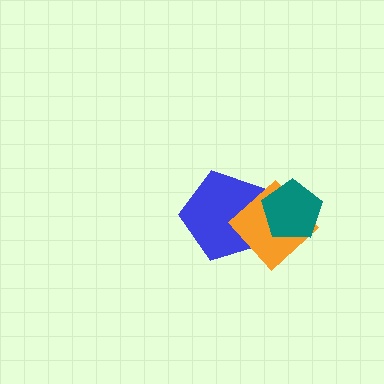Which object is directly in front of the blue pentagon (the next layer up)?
The orange diamond is directly in front of the blue pentagon.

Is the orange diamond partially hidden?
Yes, it is partially covered by another shape.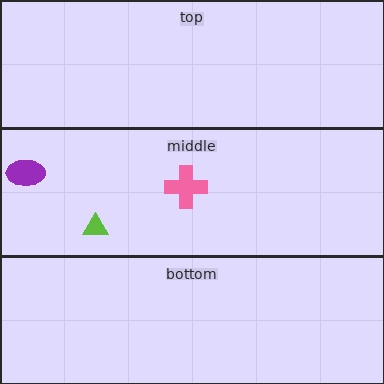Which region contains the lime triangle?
The middle region.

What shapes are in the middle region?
The purple ellipse, the lime triangle, the pink cross.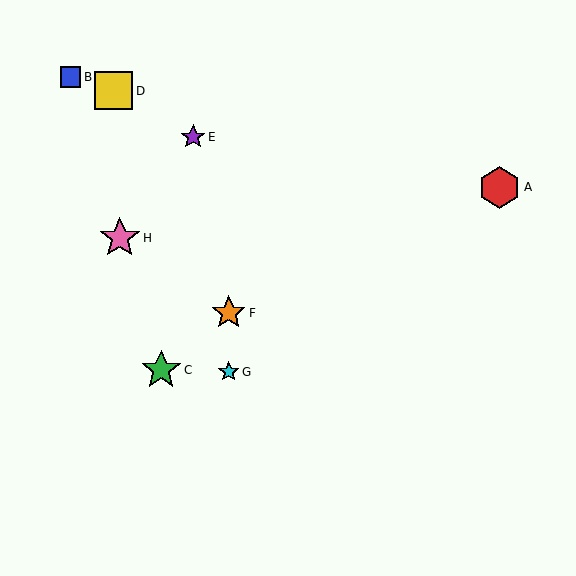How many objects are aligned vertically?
2 objects (F, G) are aligned vertically.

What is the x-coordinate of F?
Object F is at x≈229.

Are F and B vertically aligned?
No, F is at x≈229 and B is at x≈71.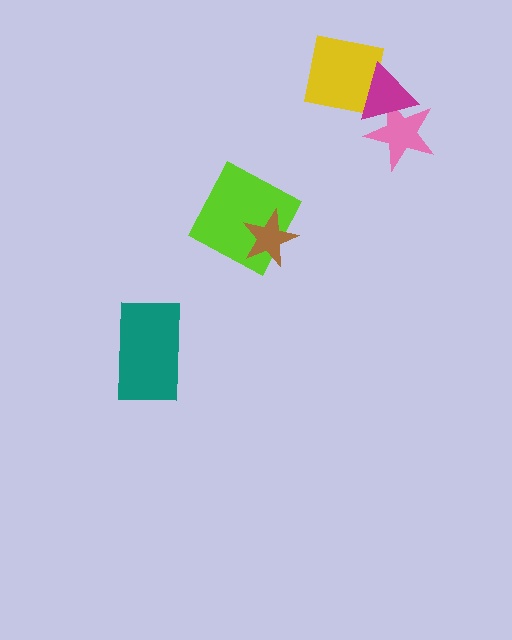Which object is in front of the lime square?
The brown star is in front of the lime square.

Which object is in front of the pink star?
The magenta triangle is in front of the pink star.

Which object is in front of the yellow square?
The magenta triangle is in front of the yellow square.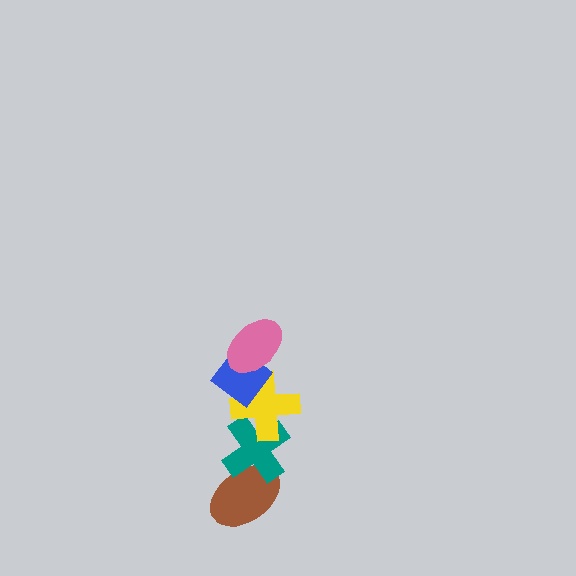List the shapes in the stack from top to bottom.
From top to bottom: the pink ellipse, the blue diamond, the yellow cross, the teal cross, the brown ellipse.